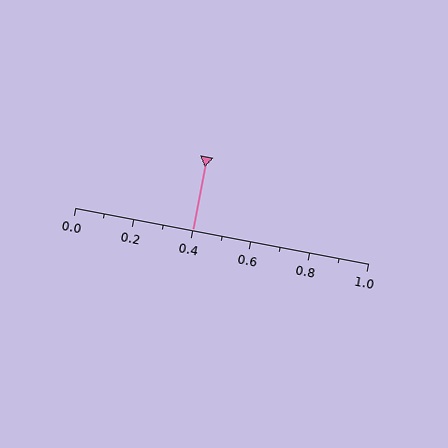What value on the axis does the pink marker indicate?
The marker indicates approximately 0.4.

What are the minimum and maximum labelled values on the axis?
The axis runs from 0.0 to 1.0.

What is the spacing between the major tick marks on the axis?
The major ticks are spaced 0.2 apart.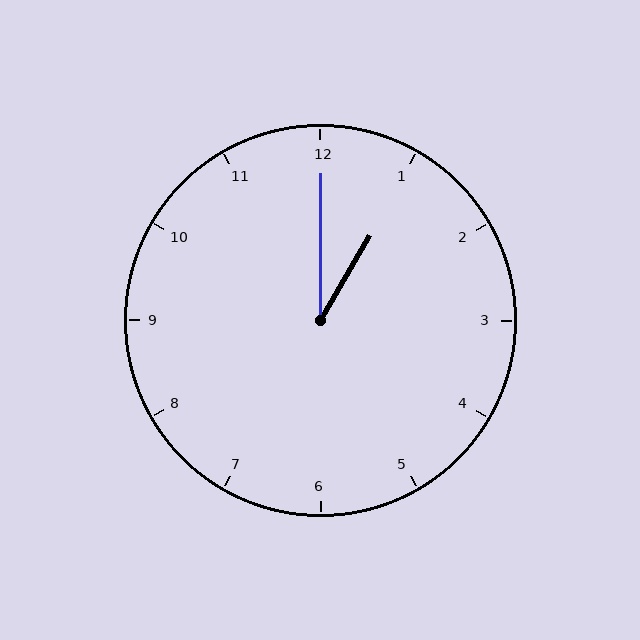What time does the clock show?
1:00.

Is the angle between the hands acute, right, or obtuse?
It is acute.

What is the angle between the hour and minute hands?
Approximately 30 degrees.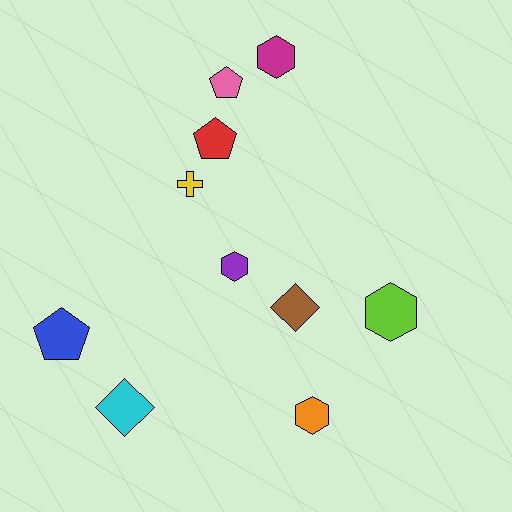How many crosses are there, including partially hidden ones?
There is 1 cross.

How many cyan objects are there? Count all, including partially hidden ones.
There is 1 cyan object.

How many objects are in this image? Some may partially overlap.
There are 10 objects.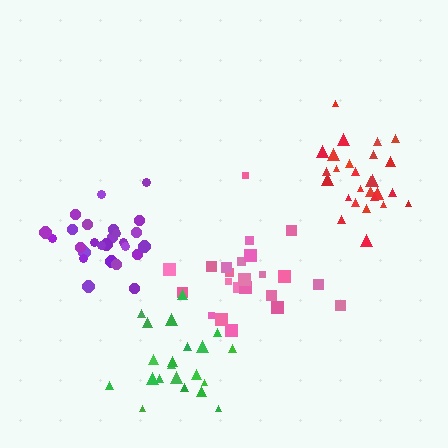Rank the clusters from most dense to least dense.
red, purple, pink, green.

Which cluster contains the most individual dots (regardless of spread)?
Red (27).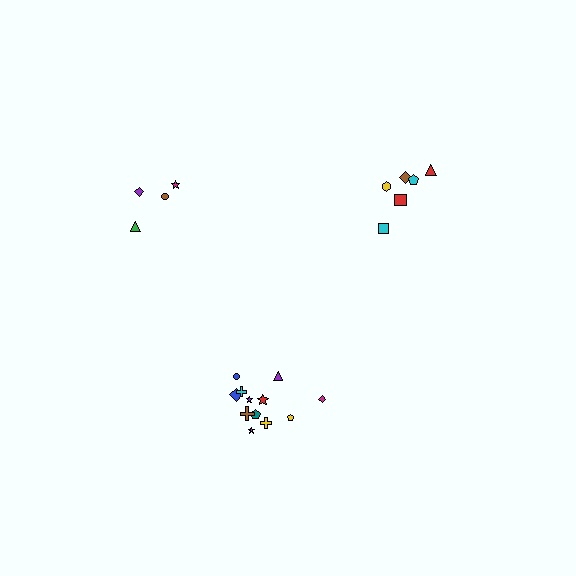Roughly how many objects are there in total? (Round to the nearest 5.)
Roughly 20 objects in total.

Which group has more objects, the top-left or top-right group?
The top-right group.